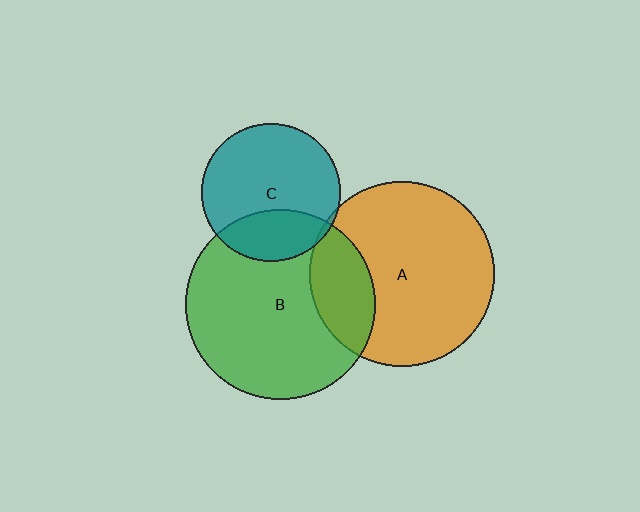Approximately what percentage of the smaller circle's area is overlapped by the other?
Approximately 5%.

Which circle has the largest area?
Circle B (green).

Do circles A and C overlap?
Yes.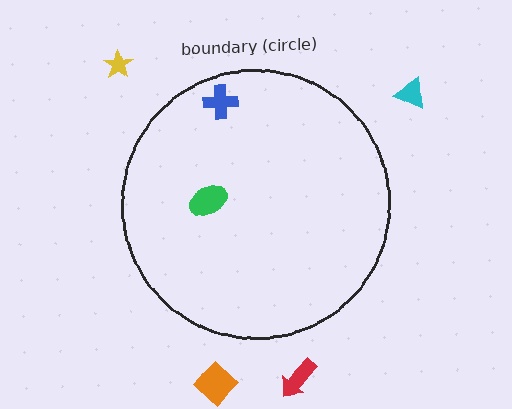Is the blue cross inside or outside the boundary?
Inside.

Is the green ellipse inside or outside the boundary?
Inside.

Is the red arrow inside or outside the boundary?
Outside.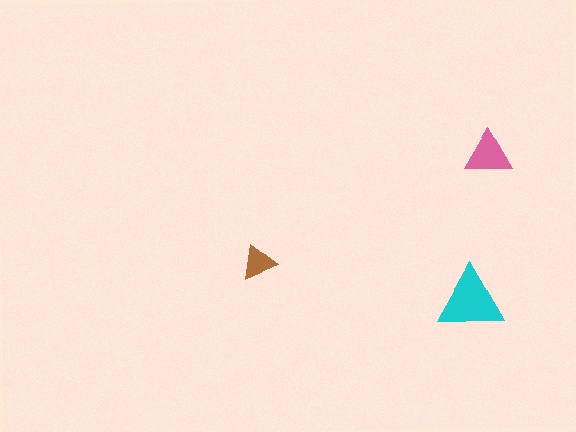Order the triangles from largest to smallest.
the cyan one, the pink one, the brown one.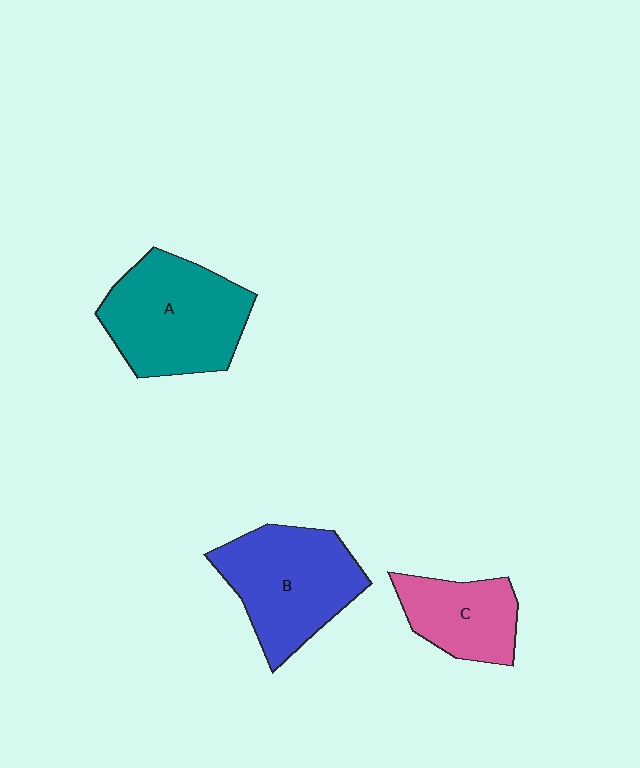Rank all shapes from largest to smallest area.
From largest to smallest: A (teal), B (blue), C (pink).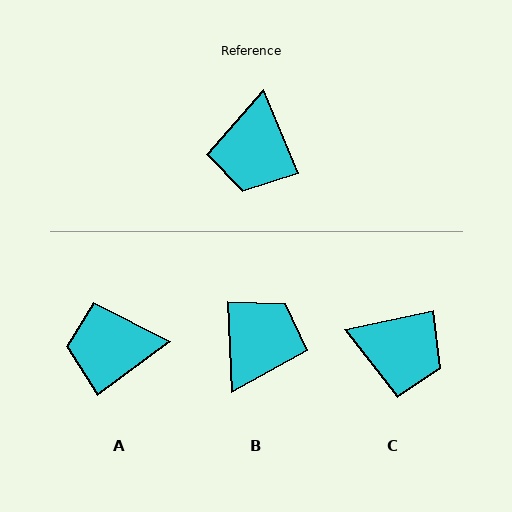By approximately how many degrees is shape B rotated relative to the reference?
Approximately 160 degrees counter-clockwise.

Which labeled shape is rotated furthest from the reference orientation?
B, about 160 degrees away.